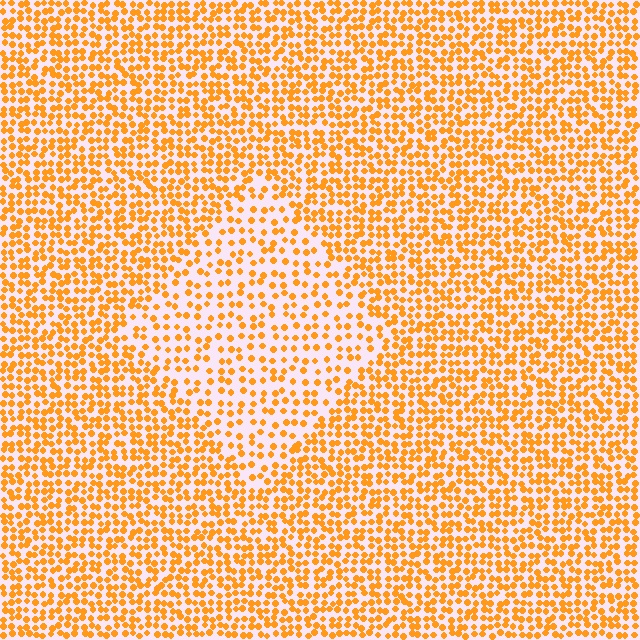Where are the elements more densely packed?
The elements are more densely packed outside the diamond boundary.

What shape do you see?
I see a diamond.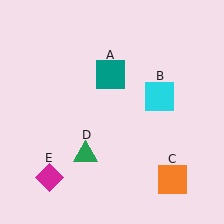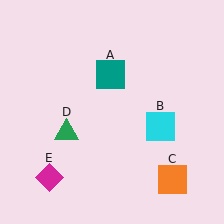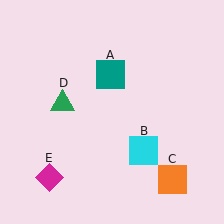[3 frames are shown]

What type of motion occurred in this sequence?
The cyan square (object B), green triangle (object D) rotated clockwise around the center of the scene.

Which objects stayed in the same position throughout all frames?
Teal square (object A) and orange square (object C) and magenta diamond (object E) remained stationary.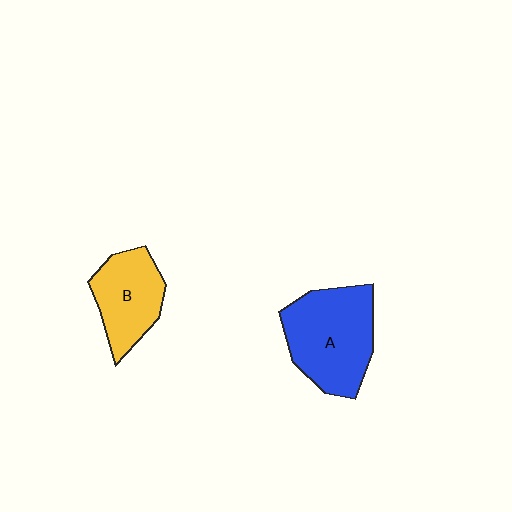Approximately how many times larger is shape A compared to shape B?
Approximately 1.5 times.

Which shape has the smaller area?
Shape B (yellow).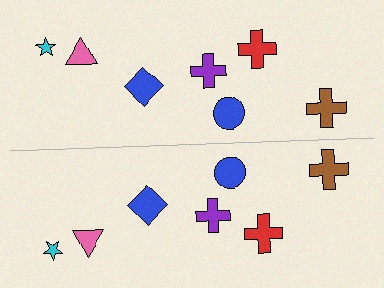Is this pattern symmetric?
Yes, this pattern has bilateral (reflection) symmetry.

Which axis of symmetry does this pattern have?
The pattern has a horizontal axis of symmetry running through the center of the image.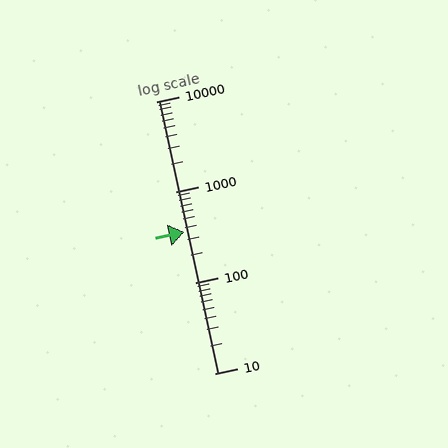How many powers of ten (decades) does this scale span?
The scale spans 3 decades, from 10 to 10000.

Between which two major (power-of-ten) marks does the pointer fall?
The pointer is between 100 and 1000.